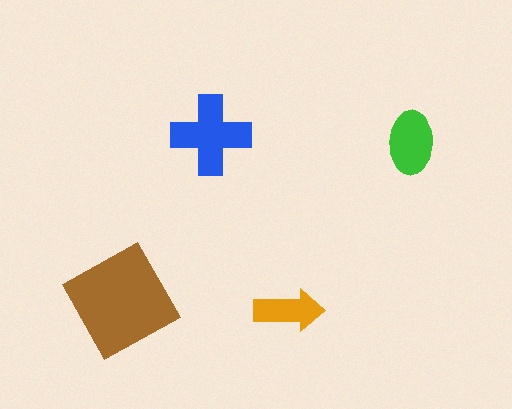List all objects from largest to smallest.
The brown square, the blue cross, the green ellipse, the orange arrow.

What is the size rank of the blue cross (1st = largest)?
2nd.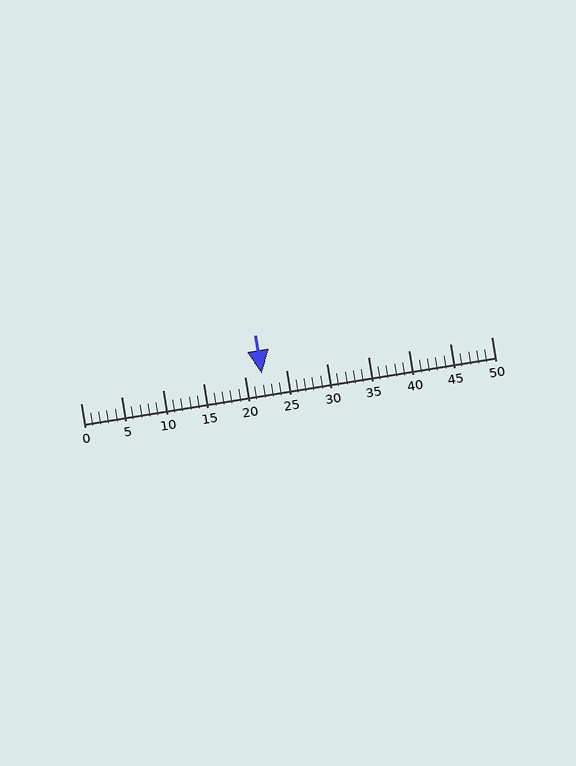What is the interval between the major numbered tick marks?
The major tick marks are spaced 5 units apart.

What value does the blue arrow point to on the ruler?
The blue arrow points to approximately 22.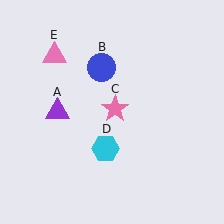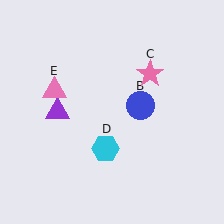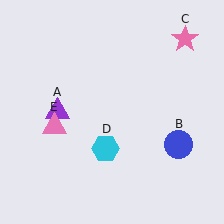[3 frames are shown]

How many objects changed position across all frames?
3 objects changed position: blue circle (object B), pink star (object C), pink triangle (object E).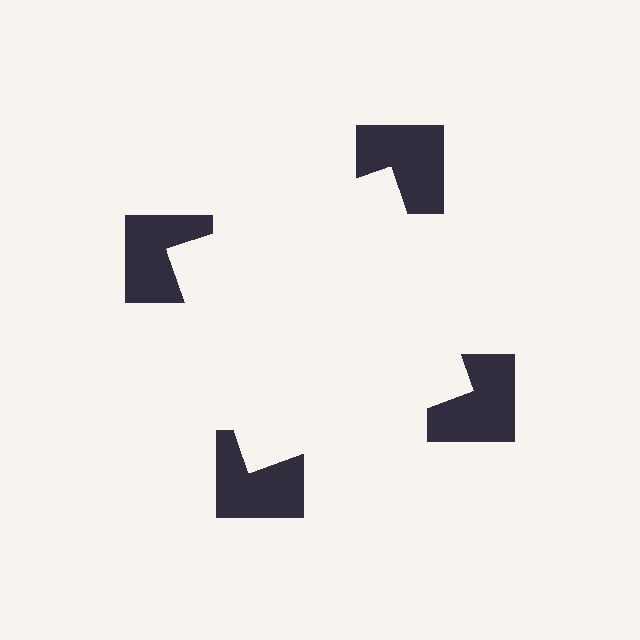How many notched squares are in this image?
There are 4 — one at each vertex of the illusory square.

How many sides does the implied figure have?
4 sides.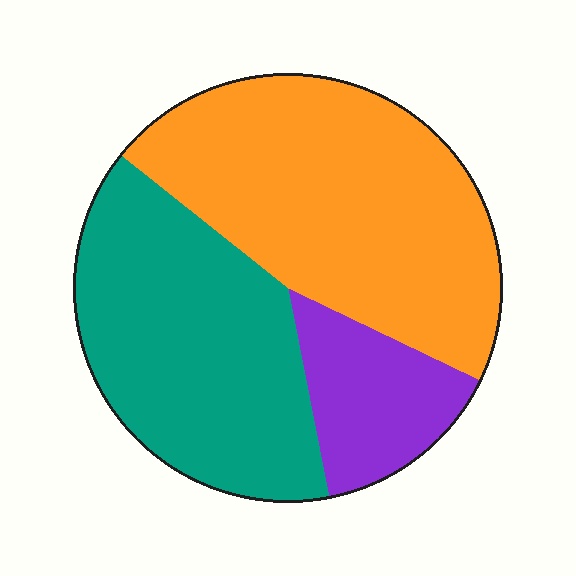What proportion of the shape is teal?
Teal covers 39% of the shape.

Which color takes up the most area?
Orange, at roughly 45%.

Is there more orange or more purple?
Orange.